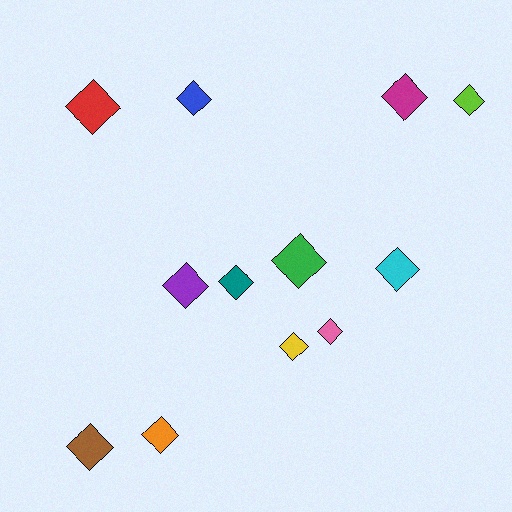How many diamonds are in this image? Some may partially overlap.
There are 12 diamonds.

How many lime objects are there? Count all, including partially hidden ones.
There is 1 lime object.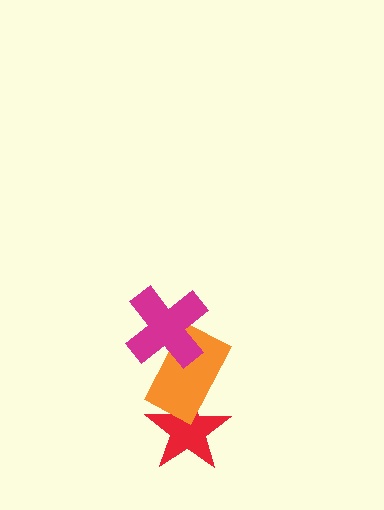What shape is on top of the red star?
The orange rectangle is on top of the red star.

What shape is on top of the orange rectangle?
The magenta cross is on top of the orange rectangle.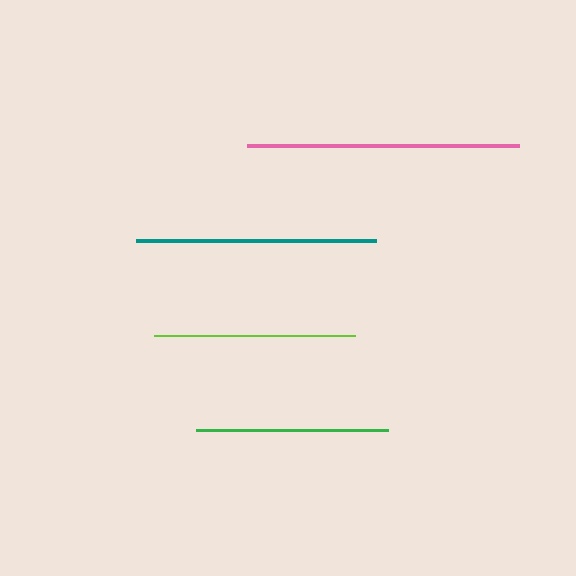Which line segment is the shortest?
The green line is the shortest at approximately 192 pixels.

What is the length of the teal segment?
The teal segment is approximately 241 pixels long.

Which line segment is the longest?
The pink line is the longest at approximately 272 pixels.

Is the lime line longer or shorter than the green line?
The lime line is longer than the green line.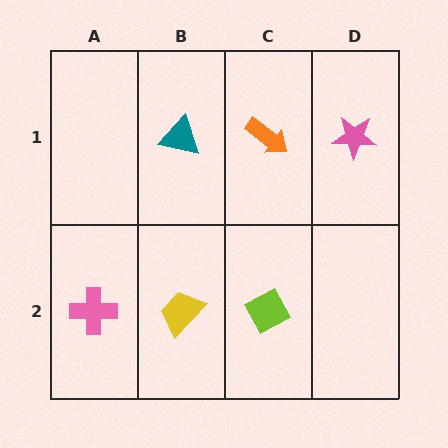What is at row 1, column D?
A pink star.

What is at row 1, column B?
A teal triangle.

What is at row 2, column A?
A pink cross.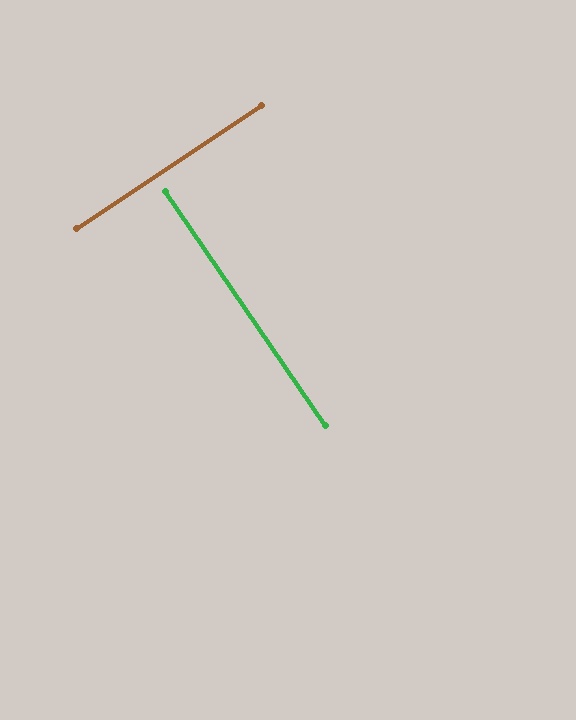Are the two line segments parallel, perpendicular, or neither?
Perpendicular — they meet at approximately 89°.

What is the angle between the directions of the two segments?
Approximately 89 degrees.